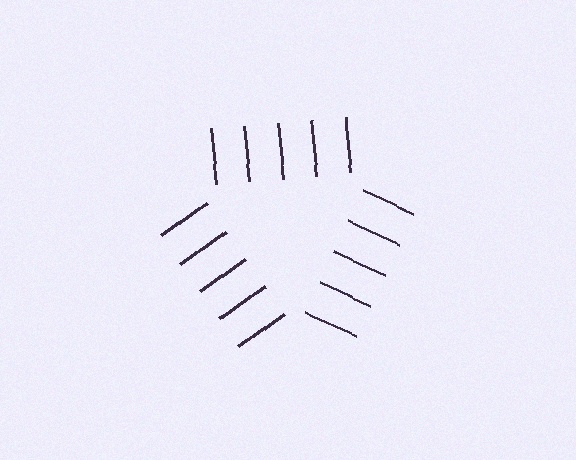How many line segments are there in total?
15 — 5 along each of the 3 edges.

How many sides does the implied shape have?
3 sides — the line-ends trace a triangle.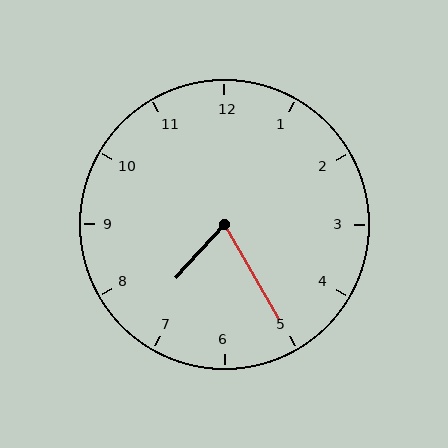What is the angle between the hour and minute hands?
Approximately 72 degrees.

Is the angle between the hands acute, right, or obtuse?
It is acute.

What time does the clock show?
7:25.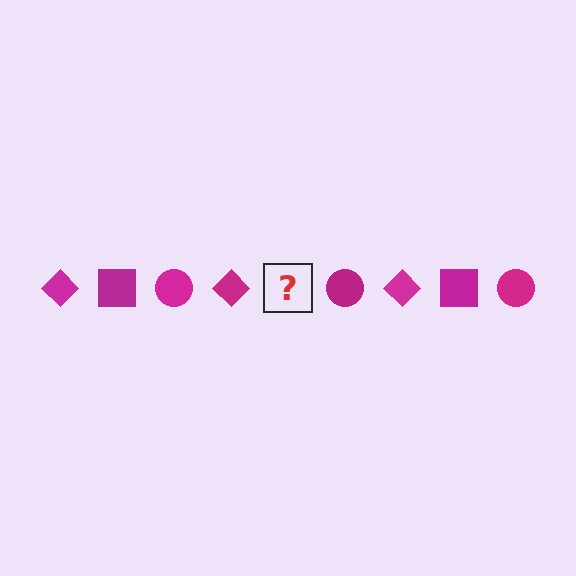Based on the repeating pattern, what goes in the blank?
The blank should be a magenta square.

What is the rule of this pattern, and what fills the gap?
The rule is that the pattern cycles through diamond, square, circle shapes in magenta. The gap should be filled with a magenta square.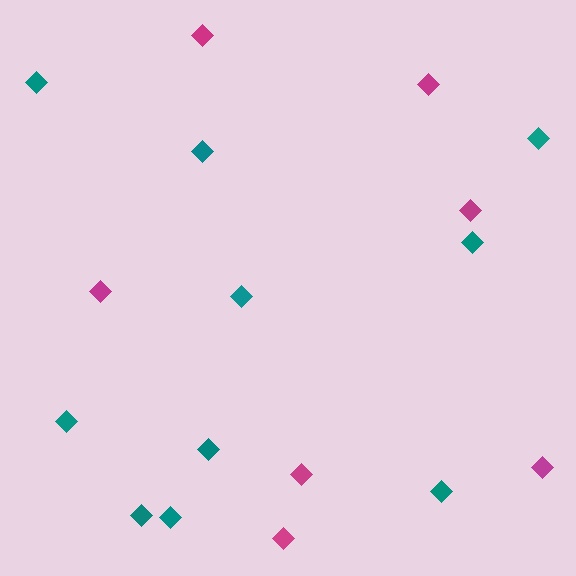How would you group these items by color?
There are 2 groups: one group of teal diamonds (10) and one group of magenta diamonds (7).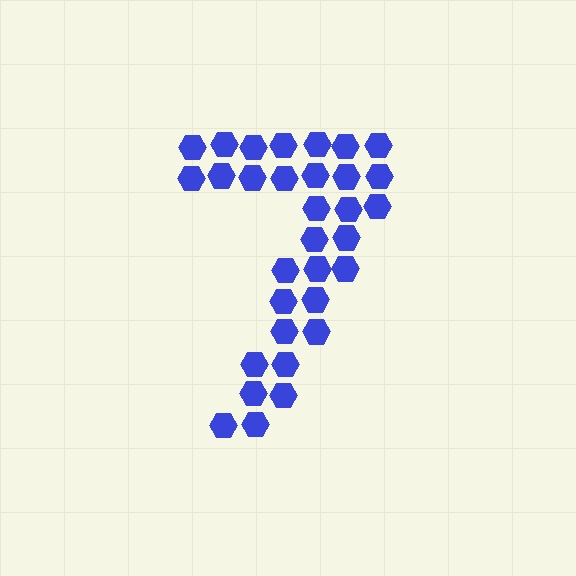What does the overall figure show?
The overall figure shows the digit 7.